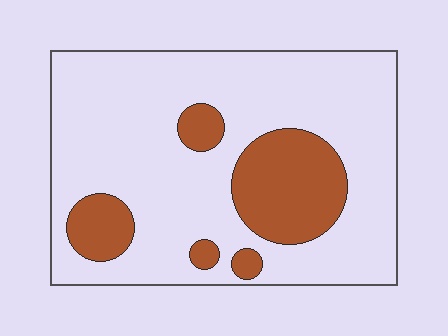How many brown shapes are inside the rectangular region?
5.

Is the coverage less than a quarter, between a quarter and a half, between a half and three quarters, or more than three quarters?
Less than a quarter.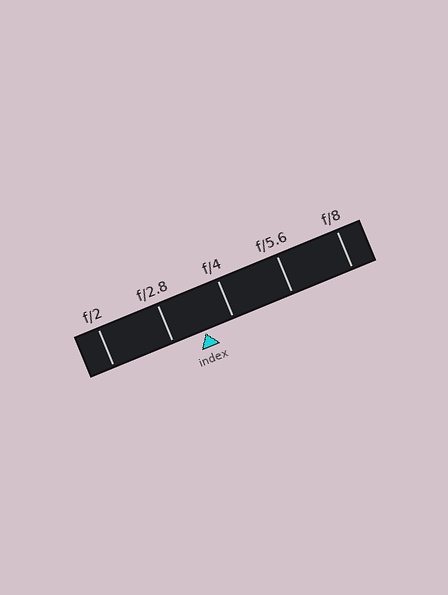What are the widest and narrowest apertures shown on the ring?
The widest aperture shown is f/2 and the narrowest is f/8.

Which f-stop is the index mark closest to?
The index mark is closest to f/4.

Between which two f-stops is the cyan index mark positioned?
The index mark is between f/2.8 and f/4.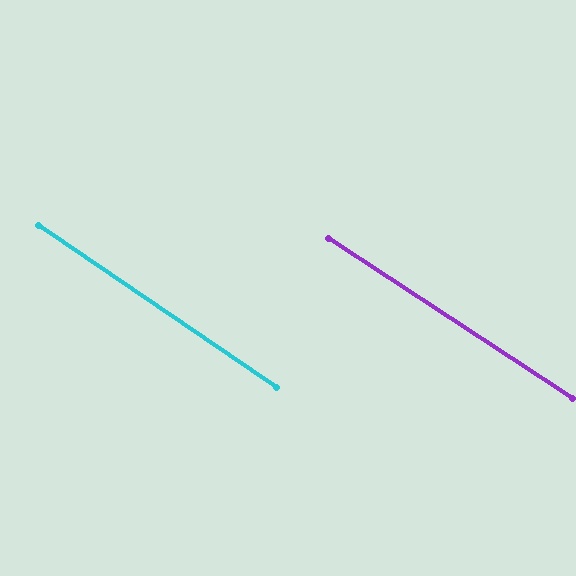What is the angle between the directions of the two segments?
Approximately 1 degree.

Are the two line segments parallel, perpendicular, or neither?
Parallel — their directions differ by only 1.1°.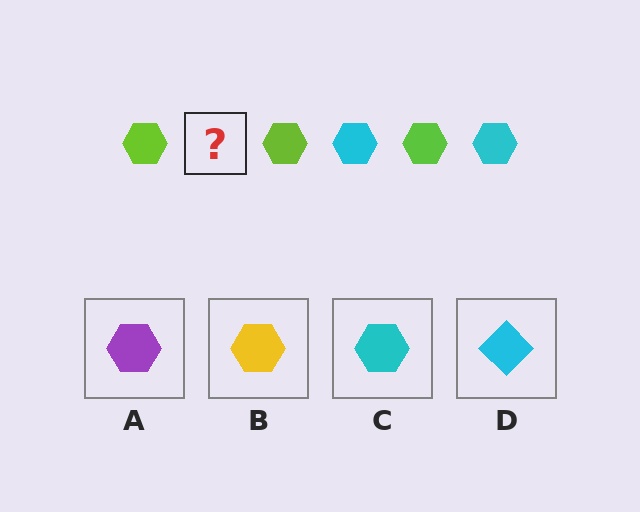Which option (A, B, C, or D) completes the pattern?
C.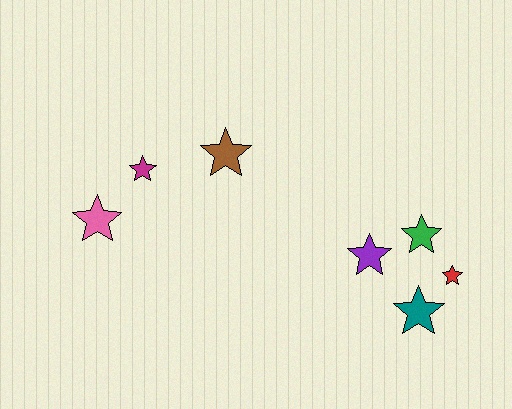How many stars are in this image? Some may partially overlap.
There are 7 stars.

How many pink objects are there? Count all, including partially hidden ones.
There is 1 pink object.